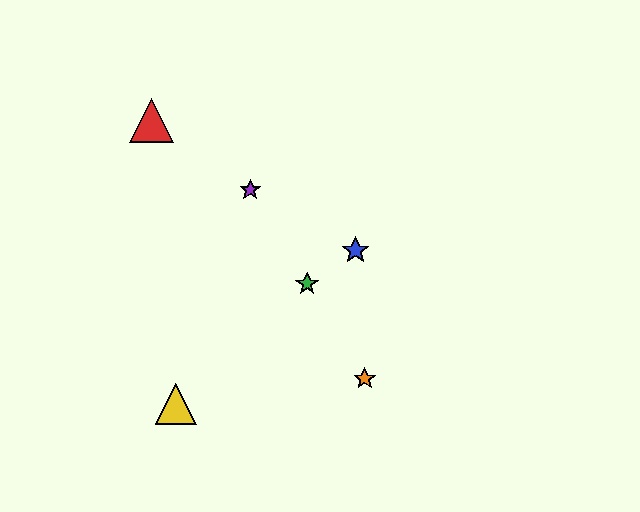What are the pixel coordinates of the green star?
The green star is at (307, 284).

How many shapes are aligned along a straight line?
3 shapes (the green star, the purple star, the orange star) are aligned along a straight line.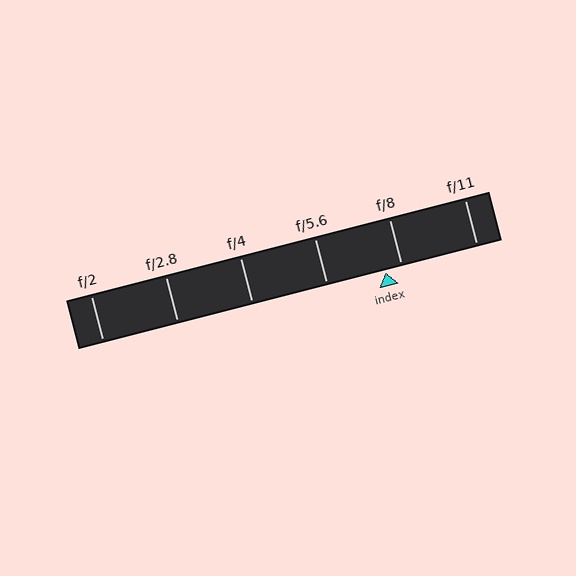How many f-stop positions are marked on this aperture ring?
There are 6 f-stop positions marked.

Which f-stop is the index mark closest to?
The index mark is closest to f/8.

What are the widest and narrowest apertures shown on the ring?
The widest aperture shown is f/2 and the narrowest is f/11.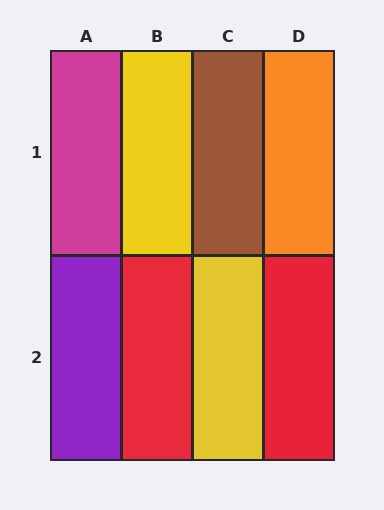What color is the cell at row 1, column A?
Magenta.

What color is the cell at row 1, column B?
Yellow.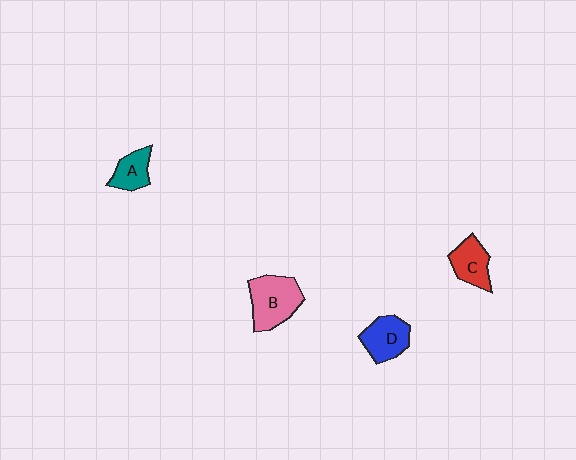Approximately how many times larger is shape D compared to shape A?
Approximately 1.3 times.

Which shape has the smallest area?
Shape A (teal).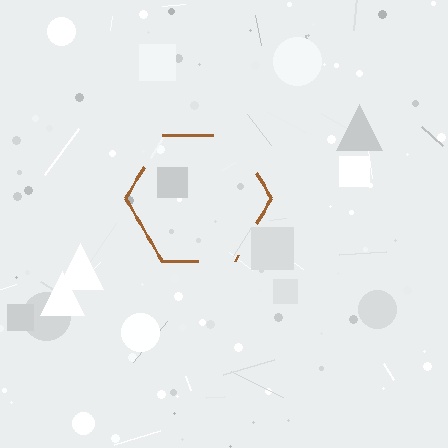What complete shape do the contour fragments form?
The contour fragments form a hexagon.